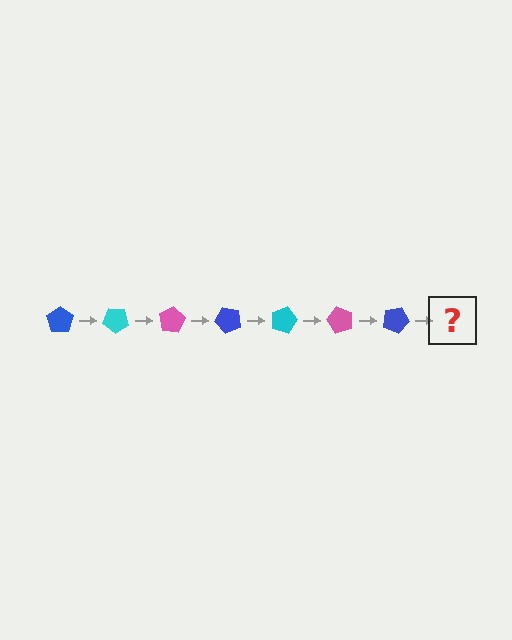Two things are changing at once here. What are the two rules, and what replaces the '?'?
The two rules are that it rotates 40 degrees each step and the color cycles through blue, cyan, and pink. The '?' should be a cyan pentagon, rotated 280 degrees from the start.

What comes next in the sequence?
The next element should be a cyan pentagon, rotated 280 degrees from the start.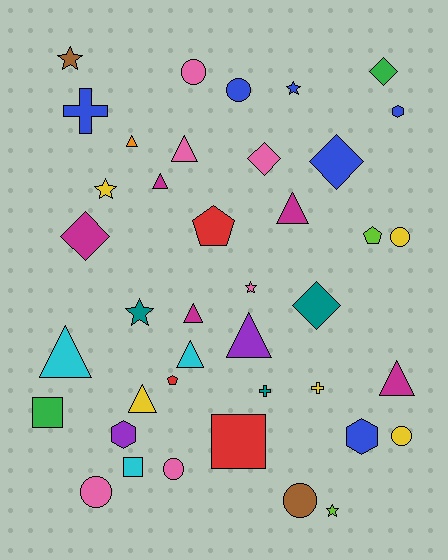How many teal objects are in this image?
There are 3 teal objects.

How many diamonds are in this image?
There are 5 diamonds.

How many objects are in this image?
There are 40 objects.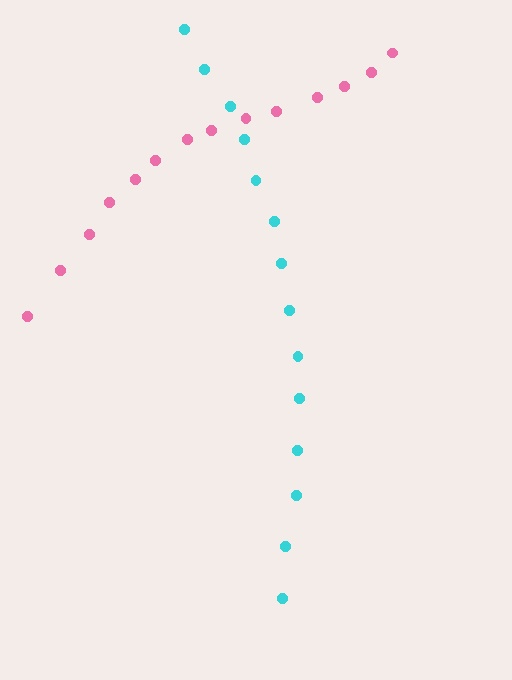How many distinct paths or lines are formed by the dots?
There are 2 distinct paths.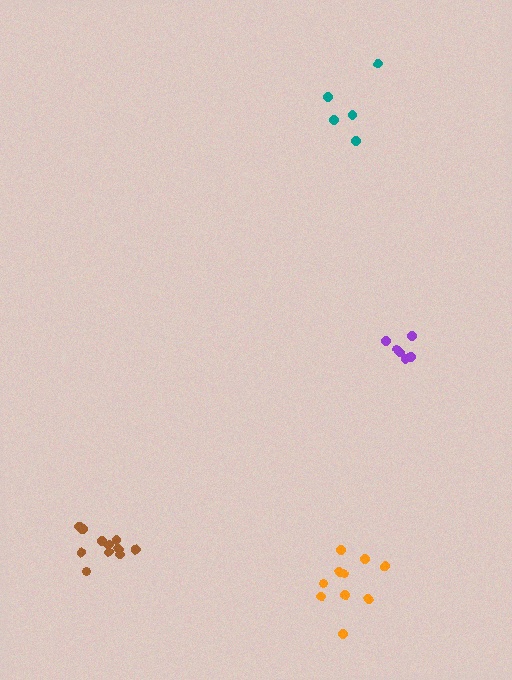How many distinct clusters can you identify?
There are 4 distinct clusters.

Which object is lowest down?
The orange cluster is bottommost.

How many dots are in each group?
Group 1: 6 dots, Group 2: 10 dots, Group 3: 5 dots, Group 4: 11 dots (32 total).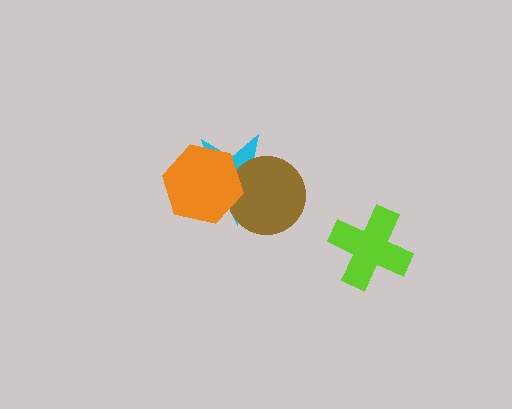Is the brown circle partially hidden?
Yes, it is partially covered by another shape.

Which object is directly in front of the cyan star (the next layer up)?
The brown circle is directly in front of the cyan star.